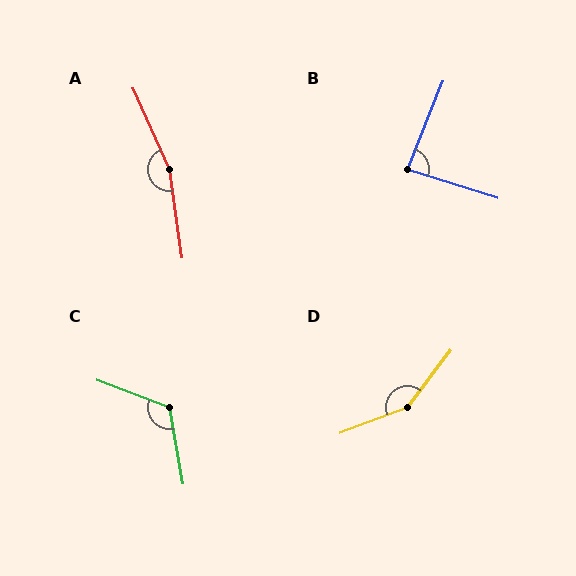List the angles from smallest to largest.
B (85°), C (121°), D (148°), A (164°).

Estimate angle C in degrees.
Approximately 121 degrees.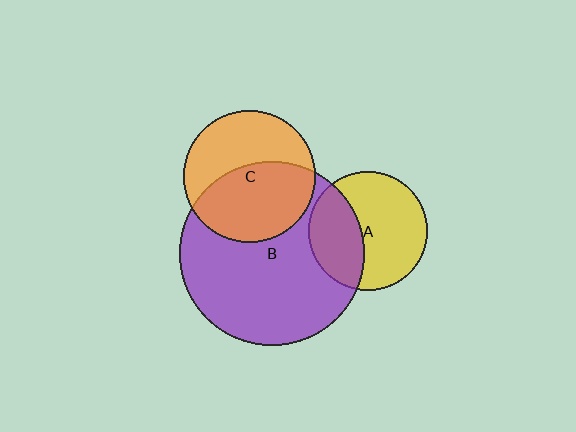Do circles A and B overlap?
Yes.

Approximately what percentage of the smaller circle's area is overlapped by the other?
Approximately 35%.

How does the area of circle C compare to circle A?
Approximately 1.2 times.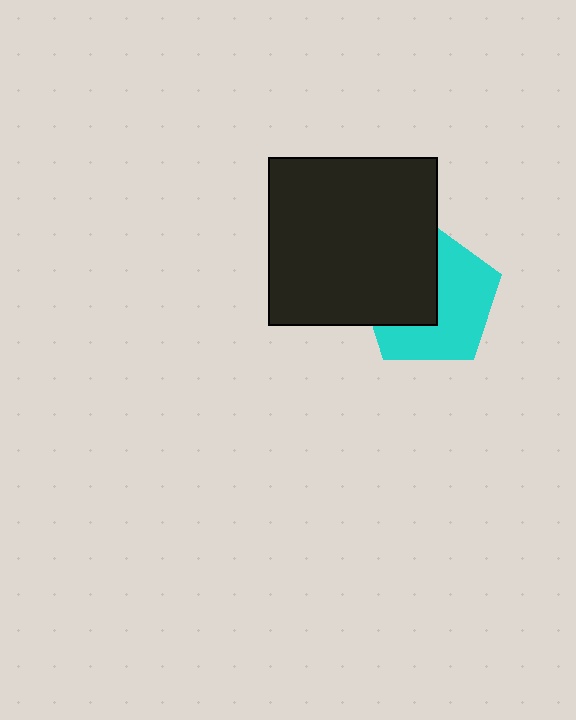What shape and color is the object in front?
The object in front is a black square.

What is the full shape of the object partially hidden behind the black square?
The partially hidden object is a cyan pentagon.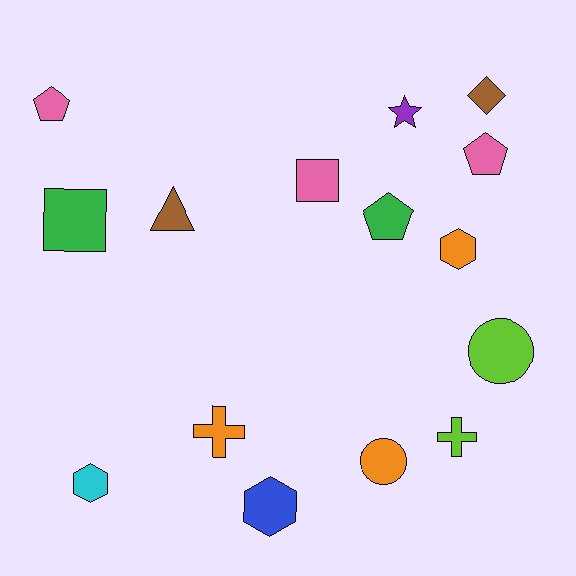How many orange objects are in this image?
There are 3 orange objects.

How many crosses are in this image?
There are 2 crosses.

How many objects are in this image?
There are 15 objects.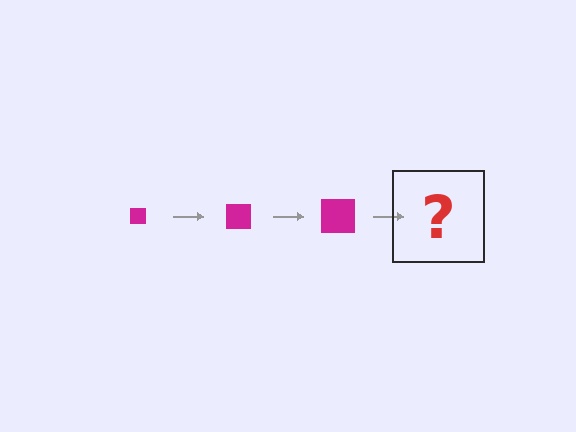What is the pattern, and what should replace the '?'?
The pattern is that the square gets progressively larger each step. The '?' should be a magenta square, larger than the previous one.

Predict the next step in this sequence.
The next step is a magenta square, larger than the previous one.